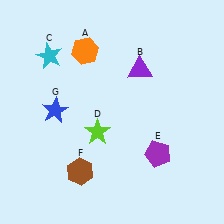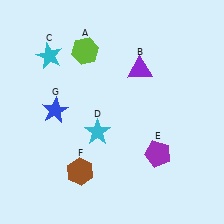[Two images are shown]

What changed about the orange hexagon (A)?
In Image 1, A is orange. In Image 2, it changed to lime.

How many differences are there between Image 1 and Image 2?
There are 2 differences between the two images.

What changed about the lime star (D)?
In Image 1, D is lime. In Image 2, it changed to cyan.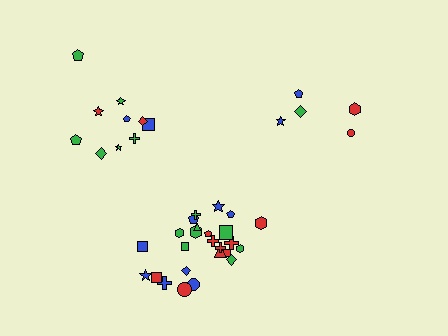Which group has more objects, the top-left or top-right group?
The top-left group.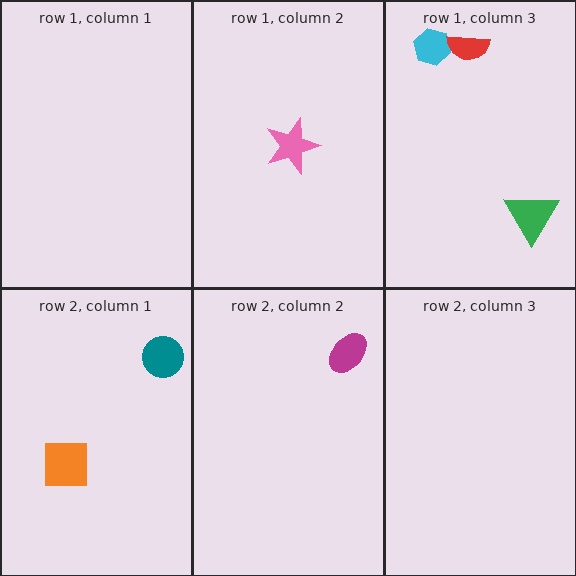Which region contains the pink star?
The row 1, column 2 region.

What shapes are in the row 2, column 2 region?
The magenta ellipse.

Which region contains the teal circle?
The row 2, column 1 region.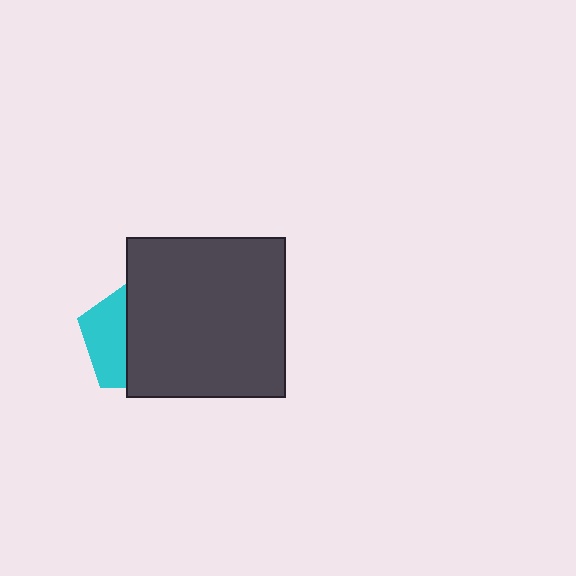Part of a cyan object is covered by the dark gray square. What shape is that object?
It is a pentagon.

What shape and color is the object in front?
The object in front is a dark gray square.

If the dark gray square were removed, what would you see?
You would see the complete cyan pentagon.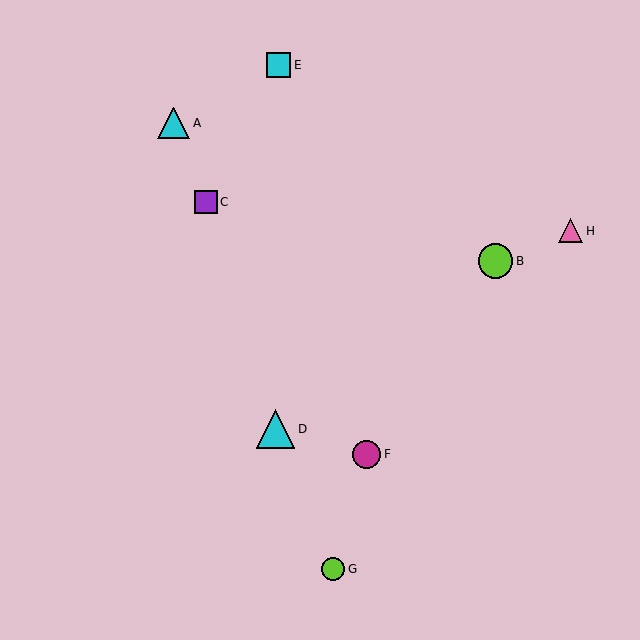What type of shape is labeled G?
Shape G is a lime circle.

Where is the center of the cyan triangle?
The center of the cyan triangle is at (276, 429).